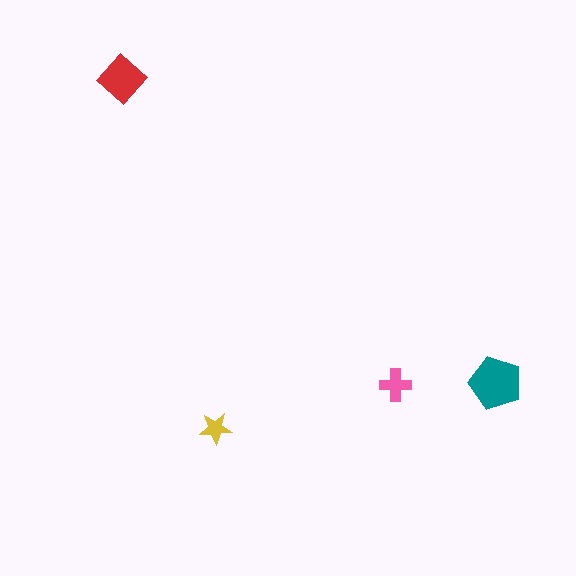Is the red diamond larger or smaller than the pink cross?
Larger.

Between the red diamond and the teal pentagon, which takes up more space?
The teal pentagon.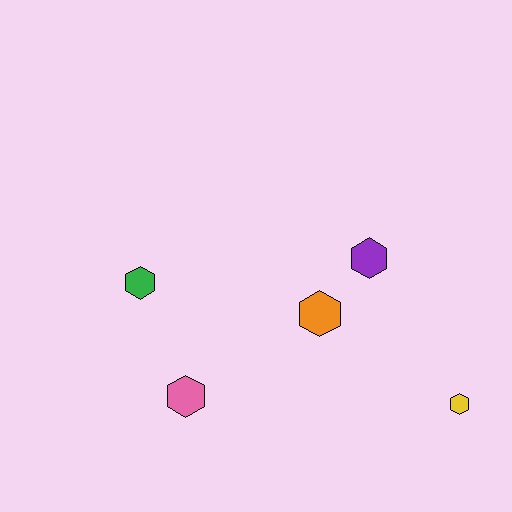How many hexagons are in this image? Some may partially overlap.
There are 5 hexagons.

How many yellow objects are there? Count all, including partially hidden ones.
There is 1 yellow object.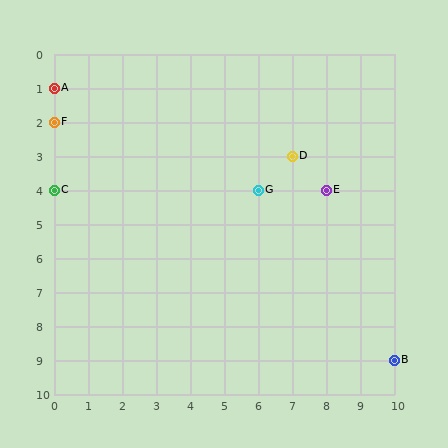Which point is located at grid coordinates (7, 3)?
Point D is at (7, 3).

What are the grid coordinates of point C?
Point C is at grid coordinates (0, 4).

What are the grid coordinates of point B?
Point B is at grid coordinates (10, 9).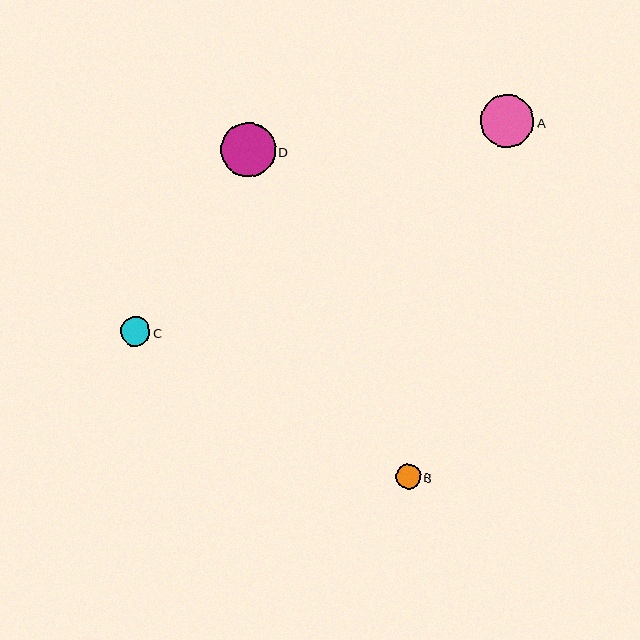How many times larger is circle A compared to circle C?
Circle A is approximately 1.8 times the size of circle C.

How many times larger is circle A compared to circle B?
Circle A is approximately 2.1 times the size of circle B.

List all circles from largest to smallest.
From largest to smallest: D, A, C, B.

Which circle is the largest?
Circle D is the largest with a size of approximately 54 pixels.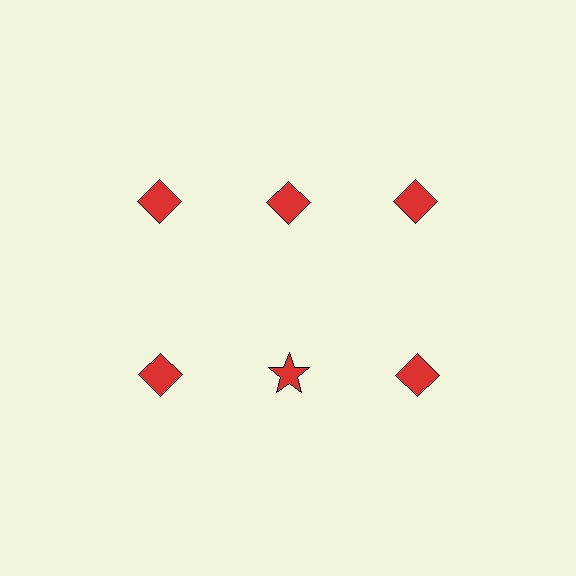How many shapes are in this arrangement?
There are 6 shapes arranged in a grid pattern.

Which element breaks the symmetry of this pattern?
The red star in the second row, second from left column breaks the symmetry. All other shapes are red diamonds.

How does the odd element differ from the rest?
It has a different shape: star instead of diamond.